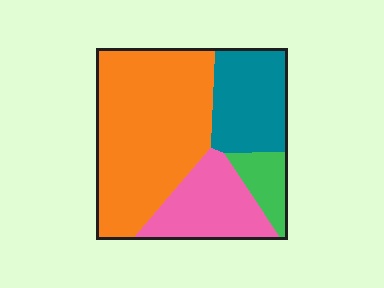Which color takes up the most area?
Orange, at roughly 50%.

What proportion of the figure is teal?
Teal takes up less than a quarter of the figure.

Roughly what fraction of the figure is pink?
Pink covers 20% of the figure.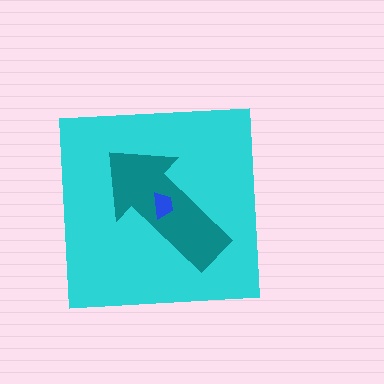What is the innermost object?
The blue trapezoid.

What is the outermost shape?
The cyan square.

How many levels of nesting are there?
3.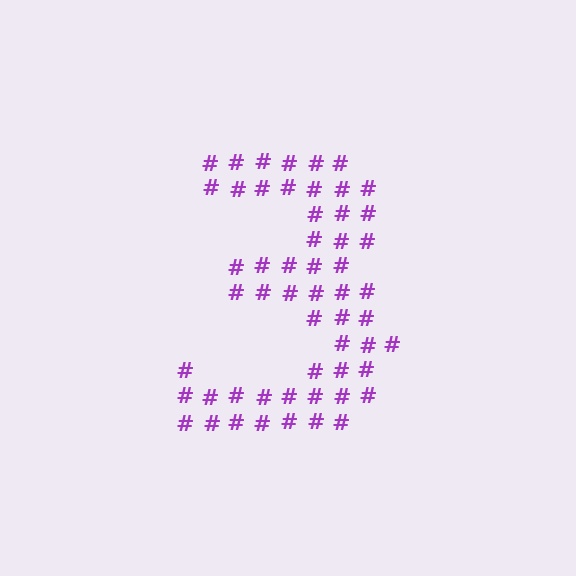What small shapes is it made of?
It is made of small hash symbols.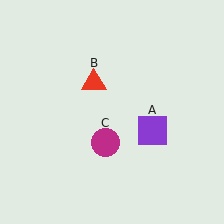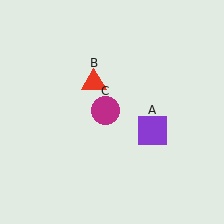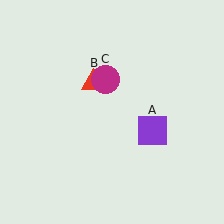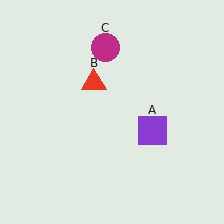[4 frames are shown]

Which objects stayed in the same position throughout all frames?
Purple square (object A) and red triangle (object B) remained stationary.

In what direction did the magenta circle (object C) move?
The magenta circle (object C) moved up.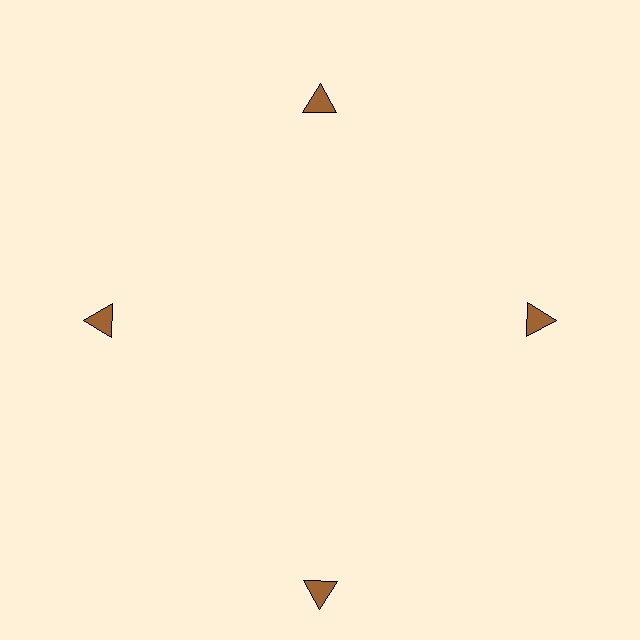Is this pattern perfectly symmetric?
No. The 4 brown triangles are arranged in a ring, but one element near the 6 o'clock position is pushed outward from the center, breaking the 4-fold rotational symmetry.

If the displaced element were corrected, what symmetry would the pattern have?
It would have 4-fold rotational symmetry — the pattern would map onto itself every 90 degrees.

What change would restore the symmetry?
The symmetry would be restored by moving it inward, back onto the ring so that all 4 triangles sit at equal angles and equal distance from the center.